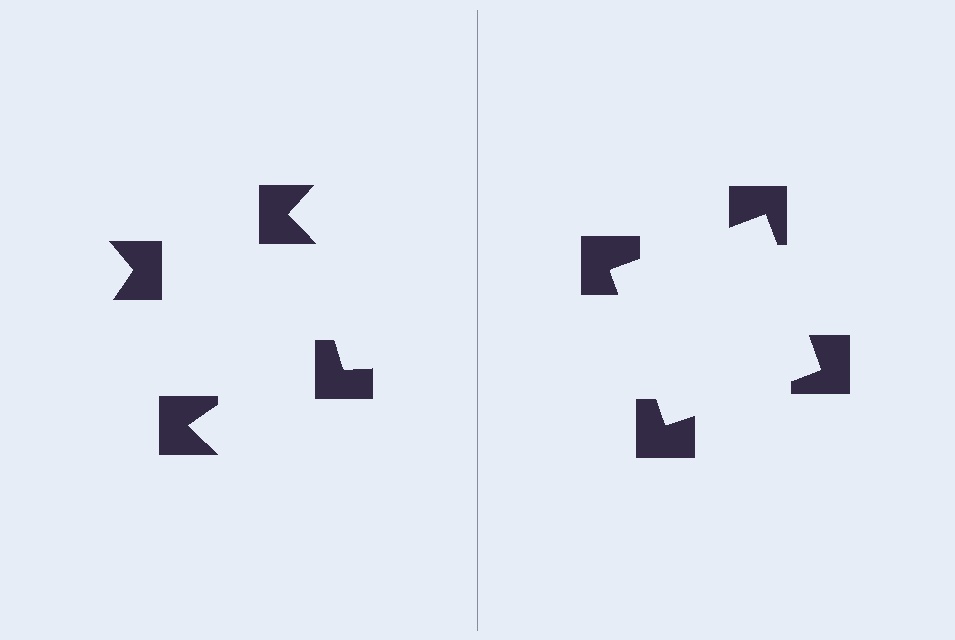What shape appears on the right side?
An illusory square.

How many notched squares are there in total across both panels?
8 — 4 on each side.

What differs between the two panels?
The notched squares are positioned identically on both sides; only the wedge orientations differ. On the right they align to a square; on the left they are misaligned.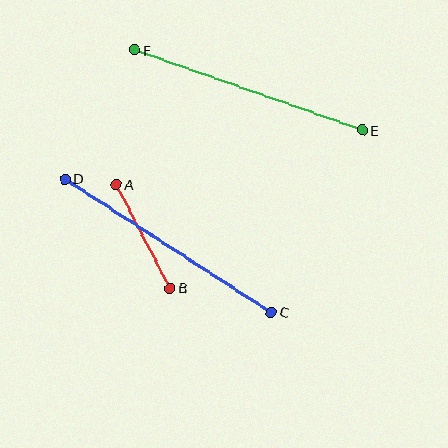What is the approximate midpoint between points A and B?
The midpoint is at approximately (143, 236) pixels.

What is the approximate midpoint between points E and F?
The midpoint is at approximately (248, 90) pixels.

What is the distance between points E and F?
The distance is approximately 241 pixels.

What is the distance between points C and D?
The distance is approximately 246 pixels.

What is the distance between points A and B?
The distance is approximately 117 pixels.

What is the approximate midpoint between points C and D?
The midpoint is at approximately (168, 245) pixels.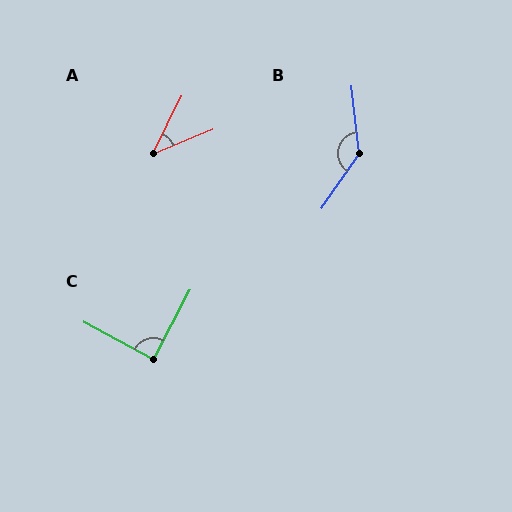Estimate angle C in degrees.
Approximately 89 degrees.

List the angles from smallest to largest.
A (42°), C (89°), B (138°).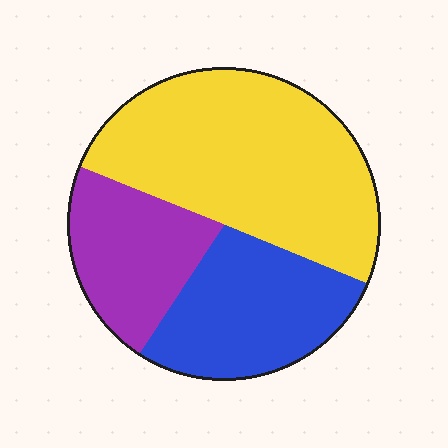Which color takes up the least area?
Purple, at roughly 20%.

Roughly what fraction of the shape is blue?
Blue takes up between a quarter and a half of the shape.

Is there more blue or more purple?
Blue.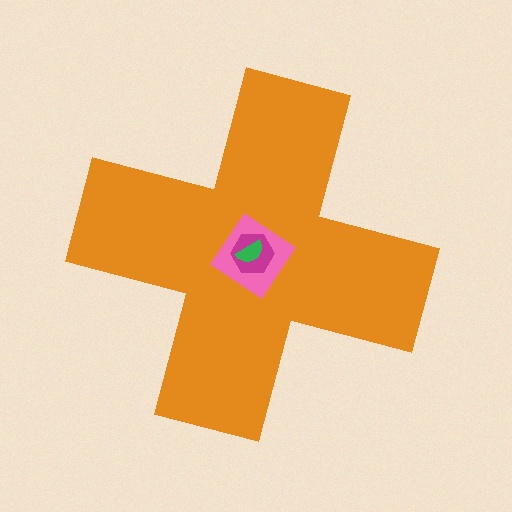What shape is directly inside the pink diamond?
The magenta hexagon.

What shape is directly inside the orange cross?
The pink diamond.